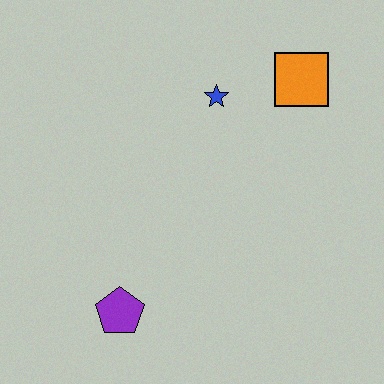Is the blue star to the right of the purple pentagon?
Yes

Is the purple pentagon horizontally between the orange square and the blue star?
No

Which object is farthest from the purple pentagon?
The orange square is farthest from the purple pentagon.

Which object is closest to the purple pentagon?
The blue star is closest to the purple pentagon.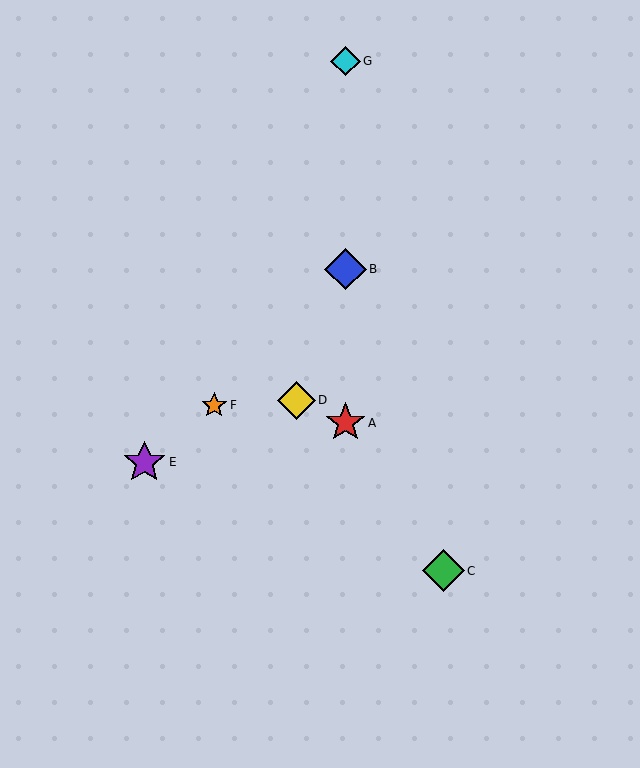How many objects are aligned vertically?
3 objects (A, B, G) are aligned vertically.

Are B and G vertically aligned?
Yes, both are at x≈345.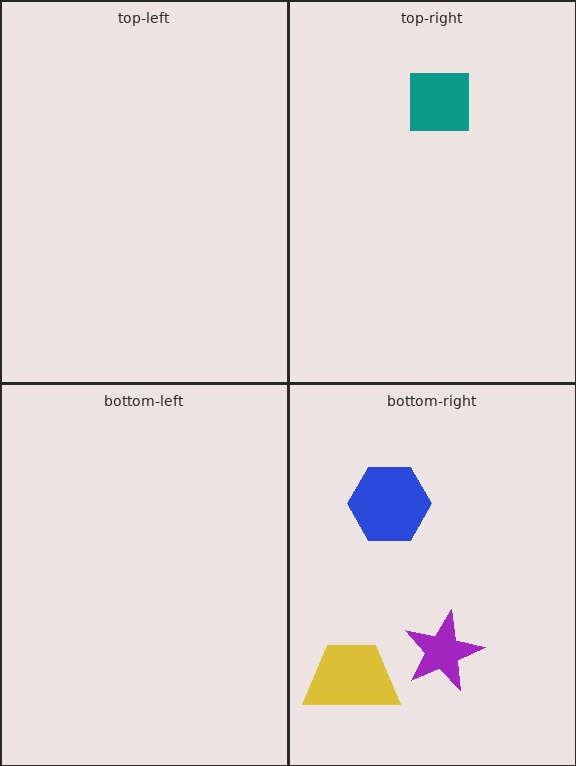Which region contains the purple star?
The bottom-right region.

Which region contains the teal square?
The top-right region.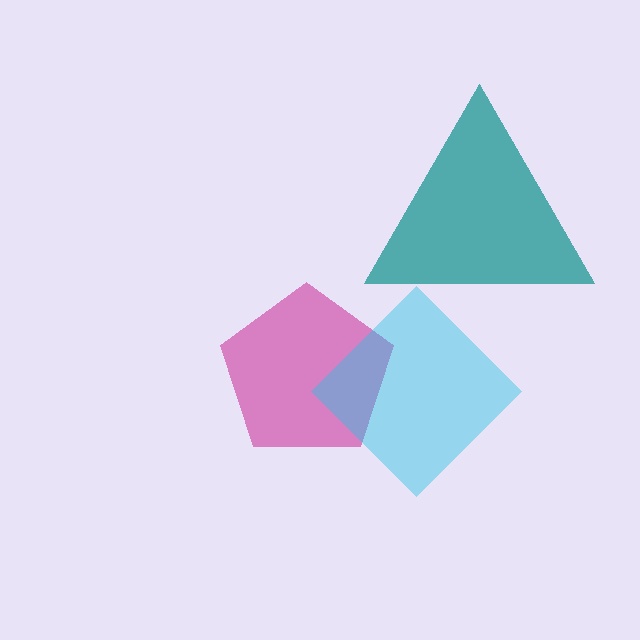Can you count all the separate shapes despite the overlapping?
Yes, there are 3 separate shapes.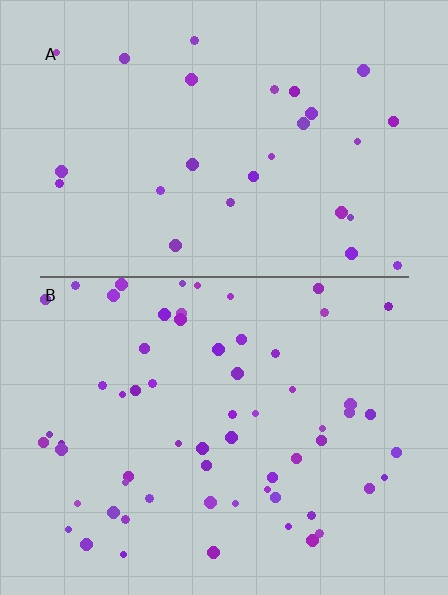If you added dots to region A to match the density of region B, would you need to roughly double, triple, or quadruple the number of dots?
Approximately double.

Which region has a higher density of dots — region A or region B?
B (the bottom).